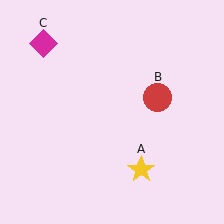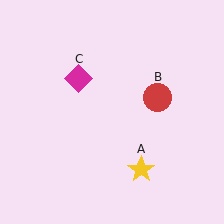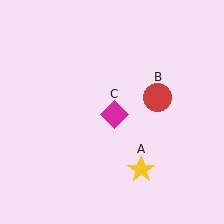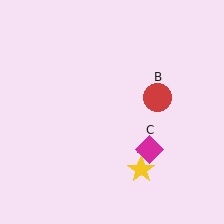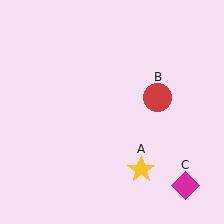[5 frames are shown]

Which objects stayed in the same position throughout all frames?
Yellow star (object A) and red circle (object B) remained stationary.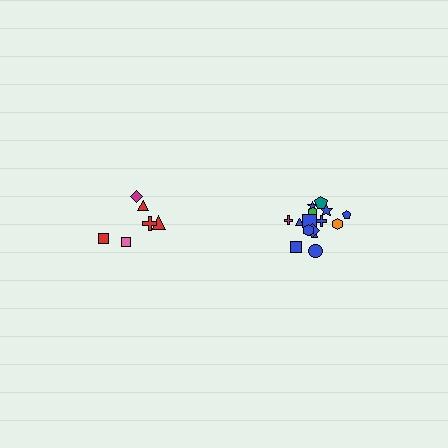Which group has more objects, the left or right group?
The right group.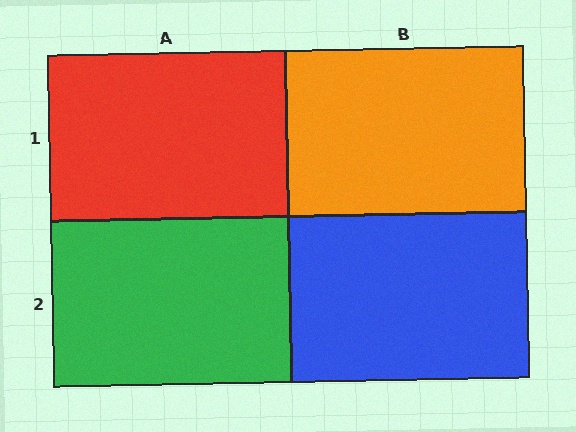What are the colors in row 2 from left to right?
Green, blue.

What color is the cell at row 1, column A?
Red.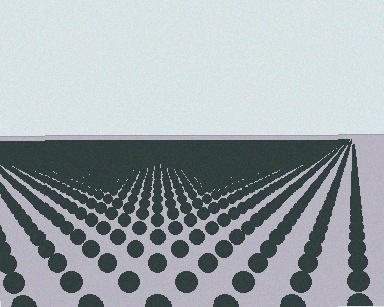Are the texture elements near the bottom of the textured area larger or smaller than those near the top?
Larger. Near the bottom, elements are closer to the viewer and appear at a bigger on-screen size.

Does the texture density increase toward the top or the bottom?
Density increases toward the top.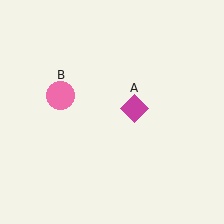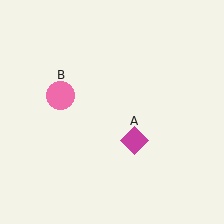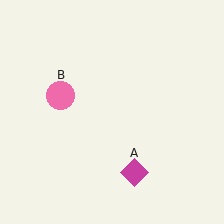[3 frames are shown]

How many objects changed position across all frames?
1 object changed position: magenta diamond (object A).